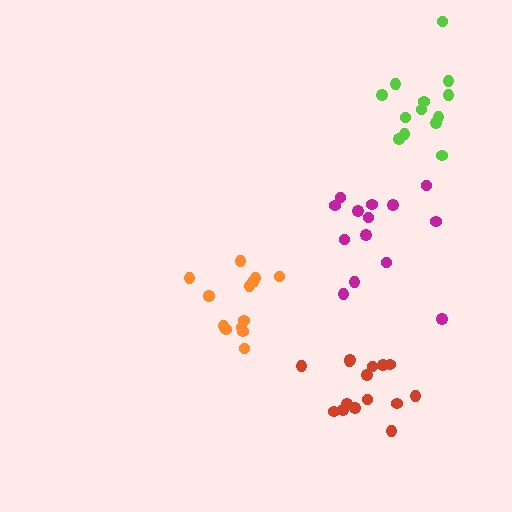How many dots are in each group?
Group 1: 13 dots, Group 2: 13 dots, Group 3: 15 dots, Group 4: 14 dots (55 total).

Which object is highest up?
The lime cluster is topmost.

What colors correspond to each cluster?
The clusters are colored: lime, orange, red, magenta.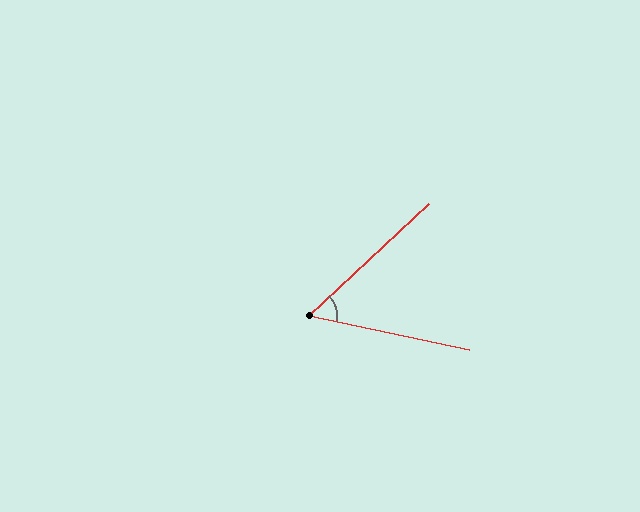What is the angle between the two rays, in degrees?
Approximately 55 degrees.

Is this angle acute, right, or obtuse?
It is acute.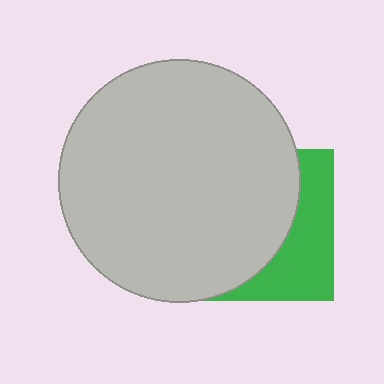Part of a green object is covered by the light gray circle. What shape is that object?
It is a square.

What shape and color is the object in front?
The object in front is a light gray circle.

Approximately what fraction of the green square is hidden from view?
Roughly 65% of the green square is hidden behind the light gray circle.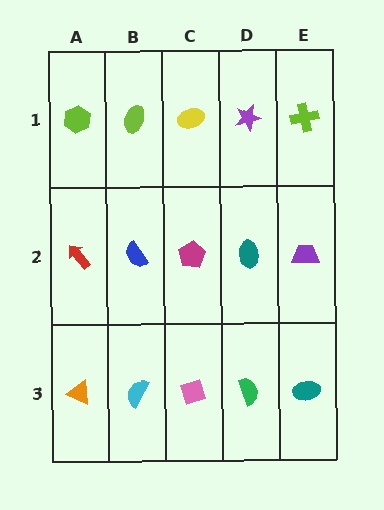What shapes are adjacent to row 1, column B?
A blue semicircle (row 2, column B), a lime hexagon (row 1, column A), a yellow ellipse (row 1, column C).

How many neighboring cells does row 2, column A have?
3.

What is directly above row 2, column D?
A purple star.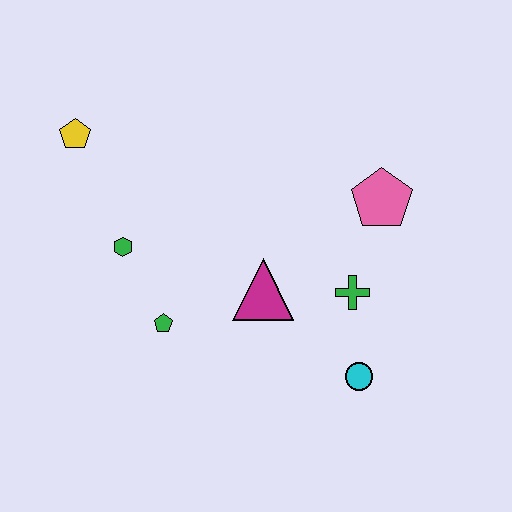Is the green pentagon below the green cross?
Yes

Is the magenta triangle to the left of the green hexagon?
No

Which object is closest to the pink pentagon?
The green cross is closest to the pink pentagon.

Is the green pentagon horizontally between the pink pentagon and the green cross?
No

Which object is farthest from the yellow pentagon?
The cyan circle is farthest from the yellow pentagon.